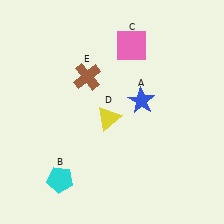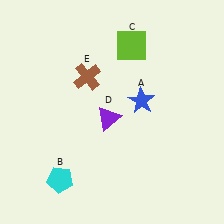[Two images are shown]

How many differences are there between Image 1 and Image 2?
There are 2 differences between the two images.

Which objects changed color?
C changed from pink to lime. D changed from yellow to purple.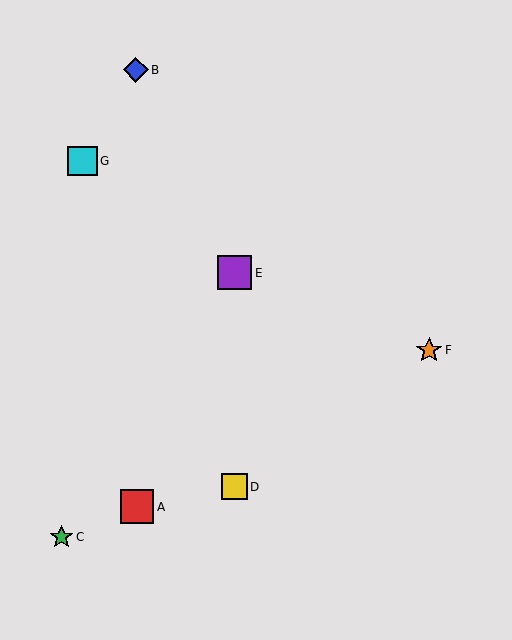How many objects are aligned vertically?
2 objects (D, E) are aligned vertically.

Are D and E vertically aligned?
Yes, both are at x≈234.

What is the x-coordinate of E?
Object E is at x≈234.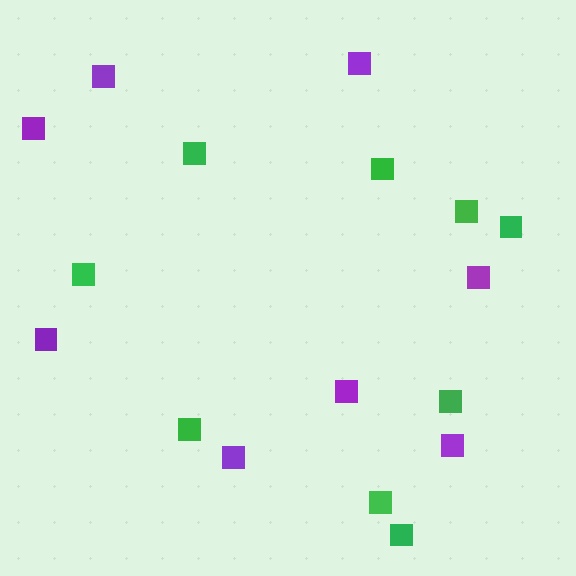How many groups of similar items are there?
There are 2 groups: one group of purple squares (8) and one group of green squares (9).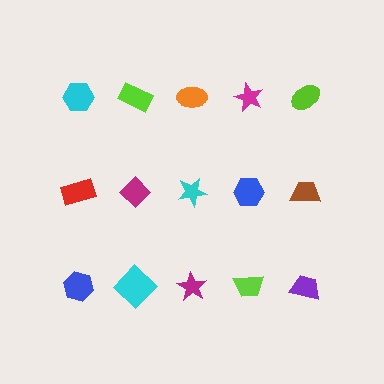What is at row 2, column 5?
A brown trapezoid.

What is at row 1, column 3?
An orange ellipse.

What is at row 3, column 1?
A blue hexagon.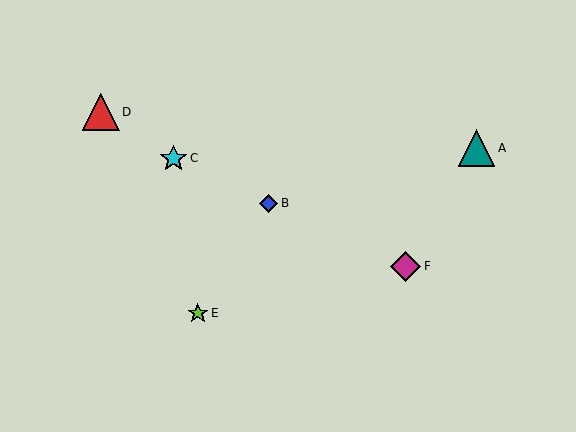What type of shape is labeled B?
Shape B is a blue diamond.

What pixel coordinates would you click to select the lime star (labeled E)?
Click at (198, 313) to select the lime star E.